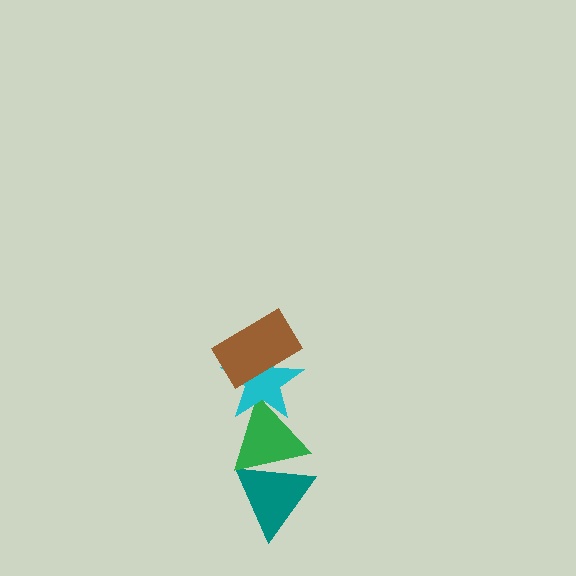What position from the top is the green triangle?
The green triangle is 3rd from the top.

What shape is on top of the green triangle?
The cyan star is on top of the green triangle.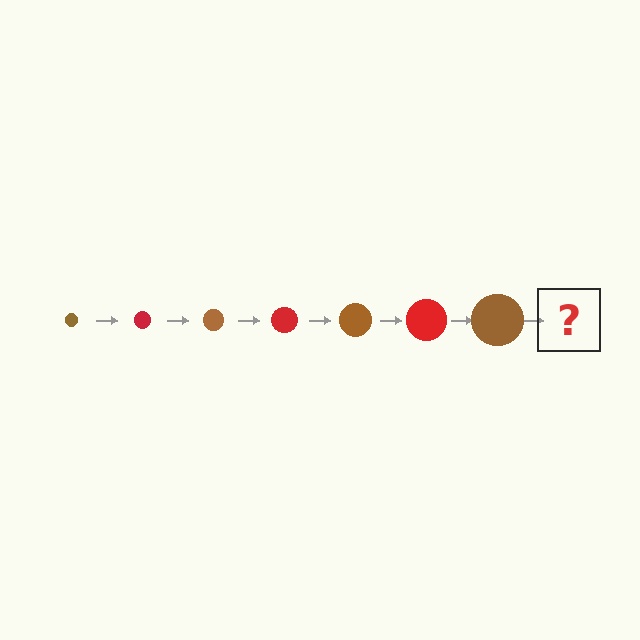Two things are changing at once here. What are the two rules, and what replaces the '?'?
The two rules are that the circle grows larger each step and the color cycles through brown and red. The '?' should be a red circle, larger than the previous one.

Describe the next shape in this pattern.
It should be a red circle, larger than the previous one.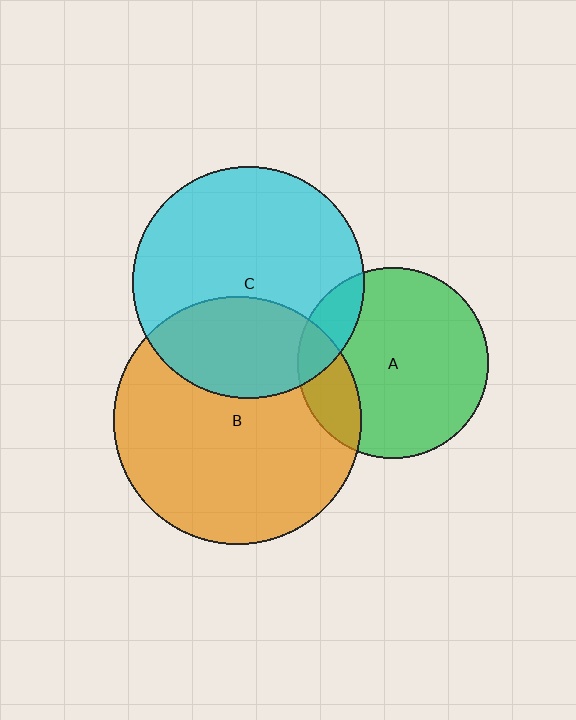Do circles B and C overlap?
Yes.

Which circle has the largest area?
Circle B (orange).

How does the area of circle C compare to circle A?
Approximately 1.5 times.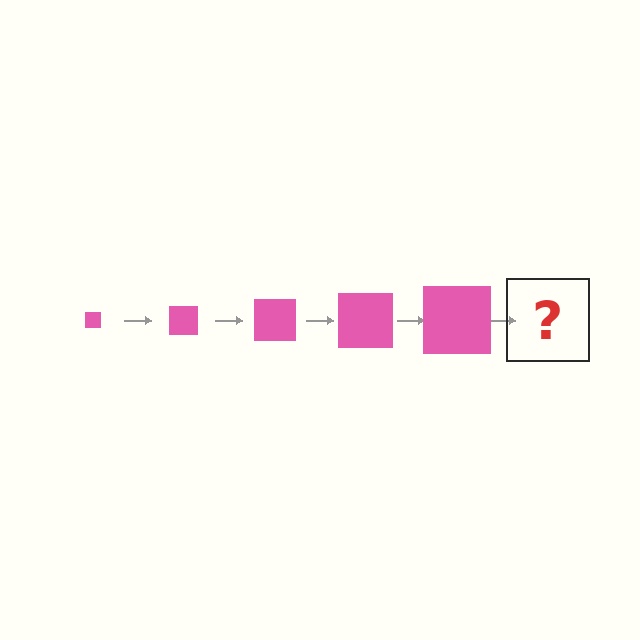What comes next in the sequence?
The next element should be a pink square, larger than the previous one.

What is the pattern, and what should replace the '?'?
The pattern is that the square gets progressively larger each step. The '?' should be a pink square, larger than the previous one.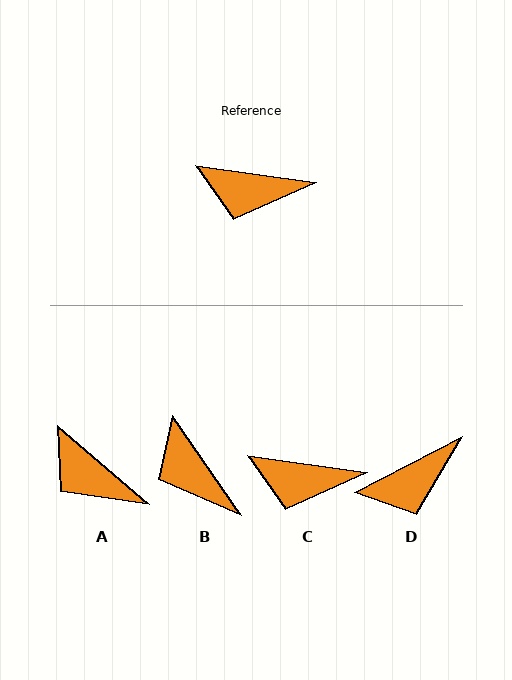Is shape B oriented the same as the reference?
No, it is off by about 48 degrees.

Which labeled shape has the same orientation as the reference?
C.